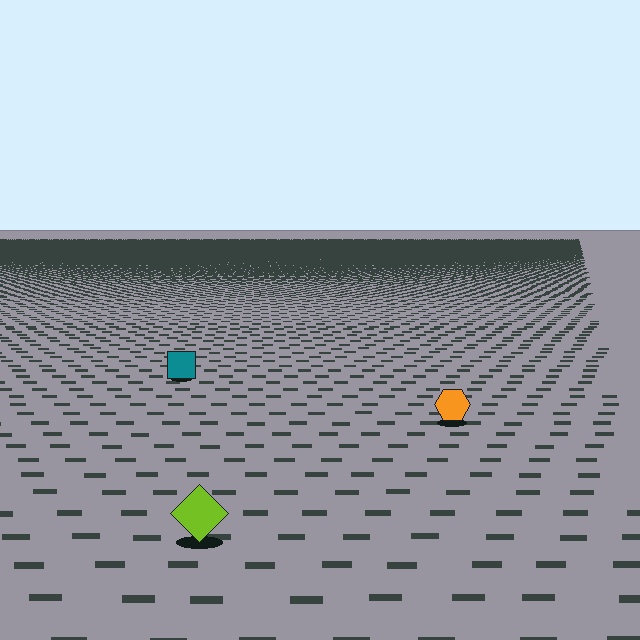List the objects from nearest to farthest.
From nearest to farthest: the lime diamond, the orange hexagon, the teal square.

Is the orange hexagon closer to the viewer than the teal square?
Yes. The orange hexagon is closer — you can tell from the texture gradient: the ground texture is coarser near it.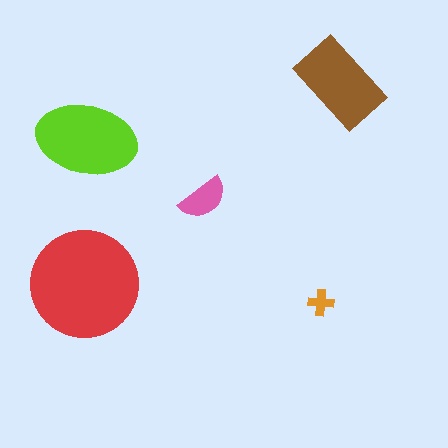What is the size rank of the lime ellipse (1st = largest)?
2nd.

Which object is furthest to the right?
The brown rectangle is rightmost.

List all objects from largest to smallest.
The red circle, the lime ellipse, the brown rectangle, the pink semicircle, the orange cross.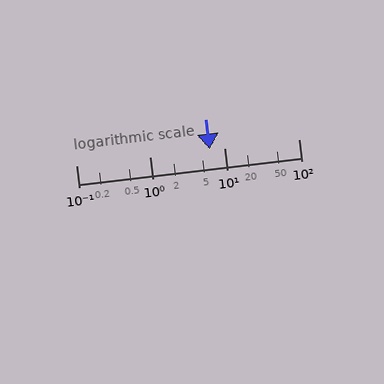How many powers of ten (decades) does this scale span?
The scale spans 3 decades, from 0.1 to 100.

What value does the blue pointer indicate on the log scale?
The pointer indicates approximately 6.3.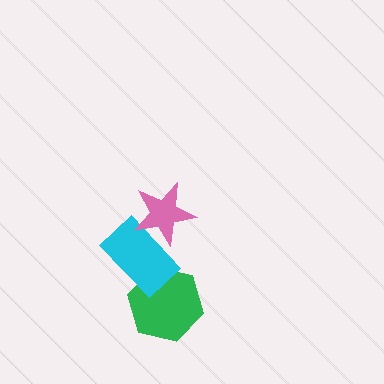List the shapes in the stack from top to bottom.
From top to bottom: the pink star, the cyan rectangle, the green hexagon.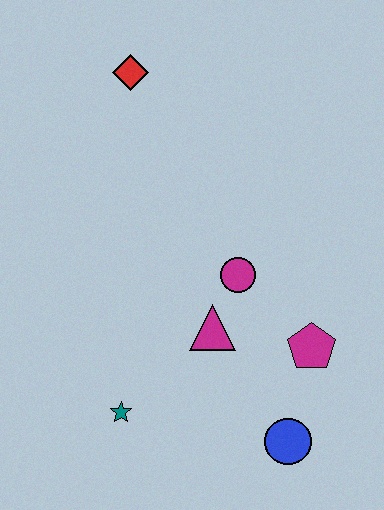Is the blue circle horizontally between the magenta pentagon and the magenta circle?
Yes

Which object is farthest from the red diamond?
The blue circle is farthest from the red diamond.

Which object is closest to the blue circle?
The magenta pentagon is closest to the blue circle.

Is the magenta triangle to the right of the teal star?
Yes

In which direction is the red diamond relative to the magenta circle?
The red diamond is above the magenta circle.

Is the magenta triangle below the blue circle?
No